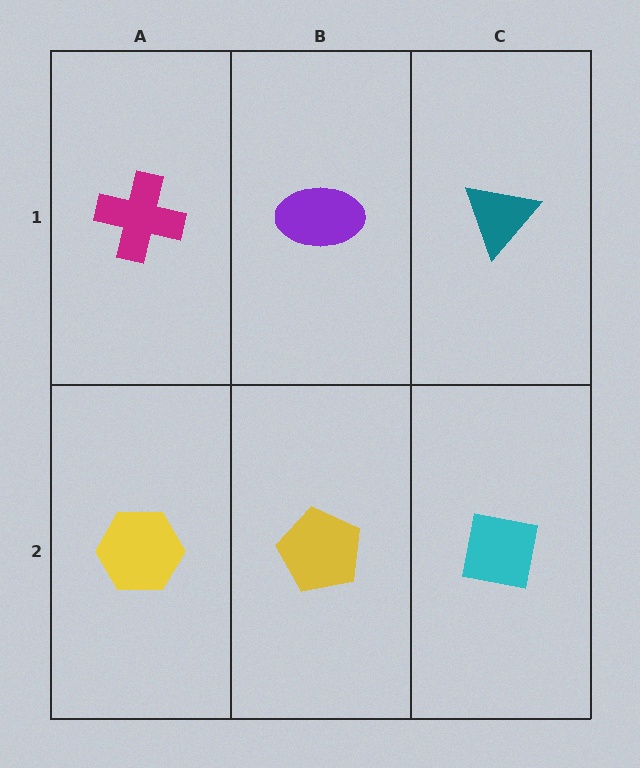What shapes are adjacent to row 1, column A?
A yellow hexagon (row 2, column A), a purple ellipse (row 1, column B).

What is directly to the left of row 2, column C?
A yellow pentagon.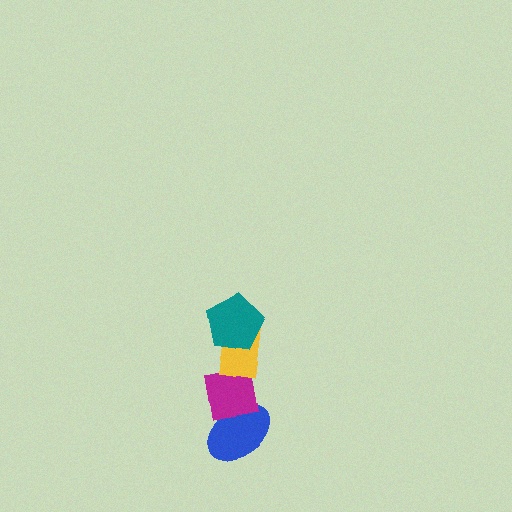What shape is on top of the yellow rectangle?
The teal pentagon is on top of the yellow rectangle.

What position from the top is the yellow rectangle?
The yellow rectangle is 2nd from the top.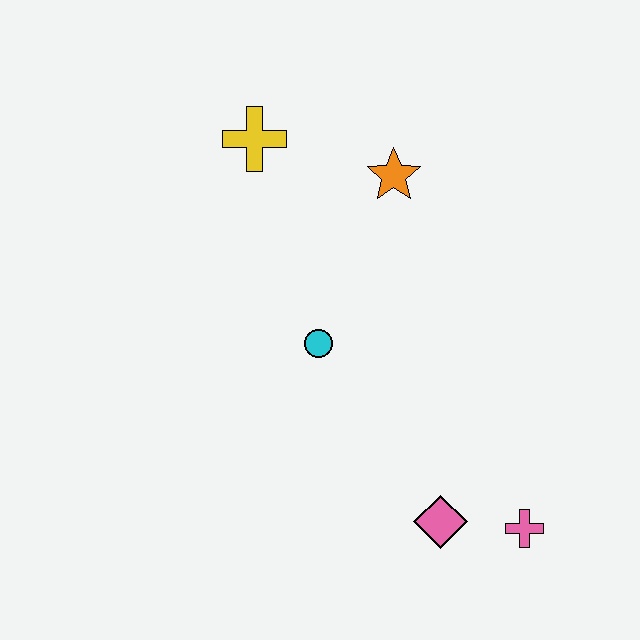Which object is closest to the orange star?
The yellow cross is closest to the orange star.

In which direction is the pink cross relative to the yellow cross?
The pink cross is below the yellow cross.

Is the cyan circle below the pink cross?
No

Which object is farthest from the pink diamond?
The yellow cross is farthest from the pink diamond.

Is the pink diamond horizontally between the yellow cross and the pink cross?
Yes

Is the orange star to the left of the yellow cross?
No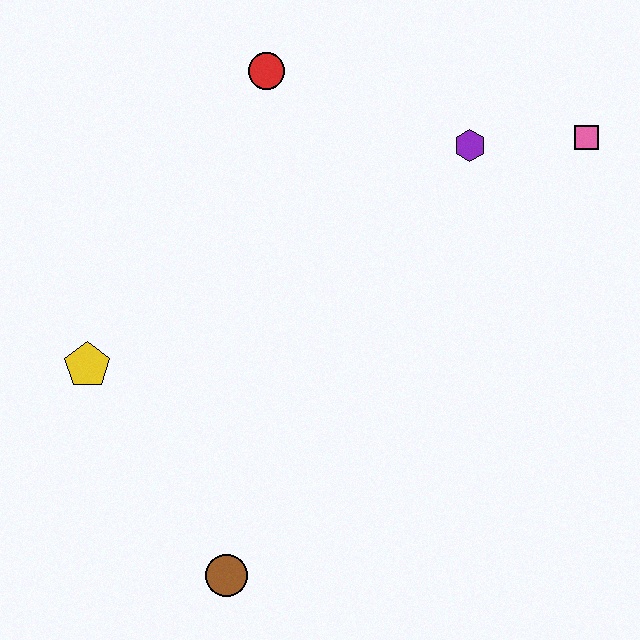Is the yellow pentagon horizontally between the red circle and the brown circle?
No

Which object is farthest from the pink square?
The brown circle is farthest from the pink square.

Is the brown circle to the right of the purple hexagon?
No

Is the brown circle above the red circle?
No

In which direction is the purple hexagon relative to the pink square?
The purple hexagon is to the left of the pink square.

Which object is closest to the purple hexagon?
The pink square is closest to the purple hexagon.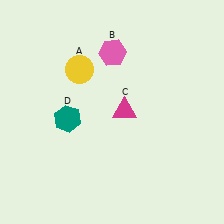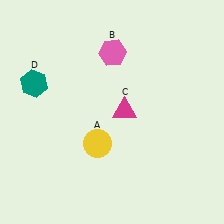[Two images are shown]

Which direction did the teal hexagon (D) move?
The teal hexagon (D) moved up.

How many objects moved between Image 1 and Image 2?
2 objects moved between the two images.